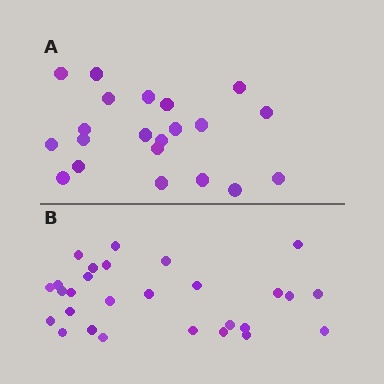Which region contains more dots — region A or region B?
Region B (the bottom region) has more dots.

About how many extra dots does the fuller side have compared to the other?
Region B has roughly 8 or so more dots than region A.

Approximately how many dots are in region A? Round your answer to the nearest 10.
About 20 dots. (The exact count is 21, which rounds to 20.)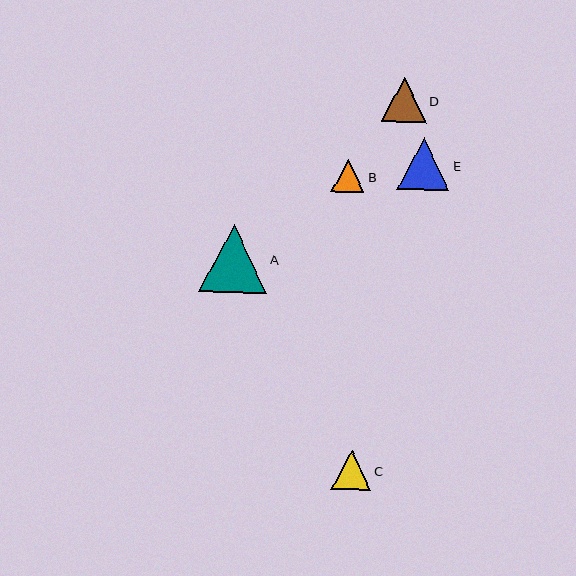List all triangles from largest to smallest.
From largest to smallest: A, E, D, C, B.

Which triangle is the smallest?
Triangle B is the smallest with a size of approximately 33 pixels.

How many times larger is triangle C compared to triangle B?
Triangle C is approximately 1.2 times the size of triangle B.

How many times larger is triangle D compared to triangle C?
Triangle D is approximately 1.1 times the size of triangle C.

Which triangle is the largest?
Triangle A is the largest with a size of approximately 68 pixels.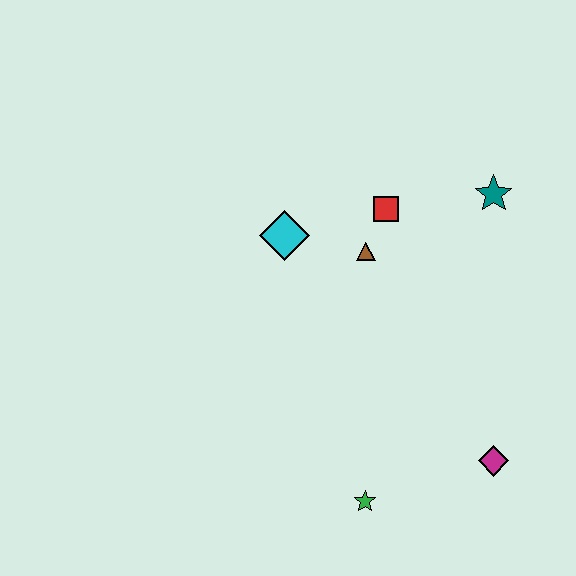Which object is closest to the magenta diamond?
The green star is closest to the magenta diamond.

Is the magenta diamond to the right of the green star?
Yes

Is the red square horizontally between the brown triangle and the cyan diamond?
No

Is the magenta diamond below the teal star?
Yes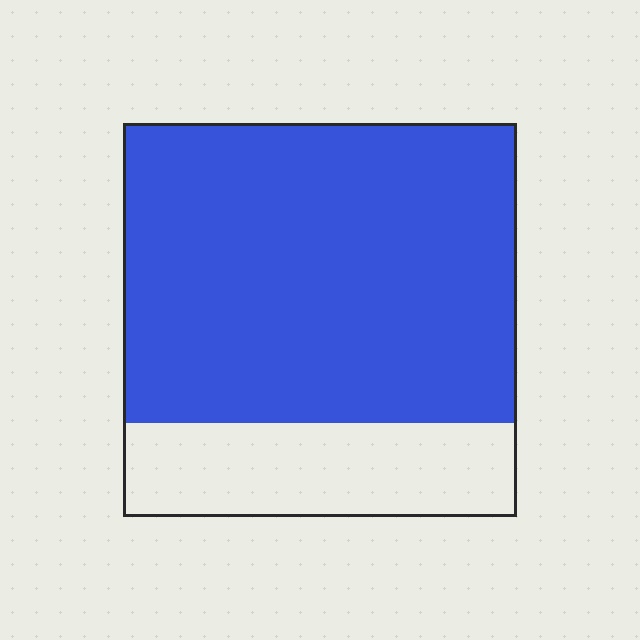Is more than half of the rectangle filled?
Yes.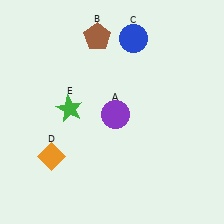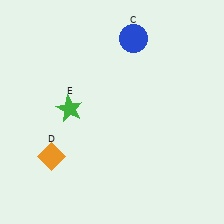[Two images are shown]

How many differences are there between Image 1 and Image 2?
There are 2 differences between the two images.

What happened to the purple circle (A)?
The purple circle (A) was removed in Image 2. It was in the bottom-right area of Image 1.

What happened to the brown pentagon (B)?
The brown pentagon (B) was removed in Image 2. It was in the top-left area of Image 1.